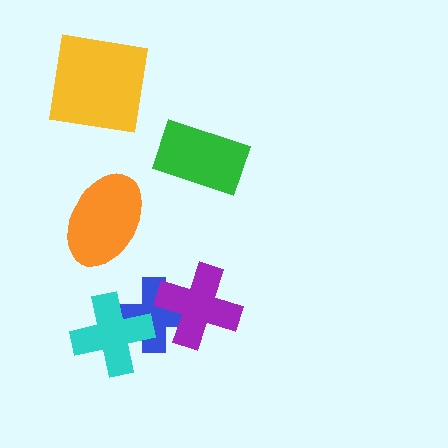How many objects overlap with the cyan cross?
1 object overlaps with the cyan cross.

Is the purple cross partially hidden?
No, no other shape covers it.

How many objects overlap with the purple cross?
1 object overlaps with the purple cross.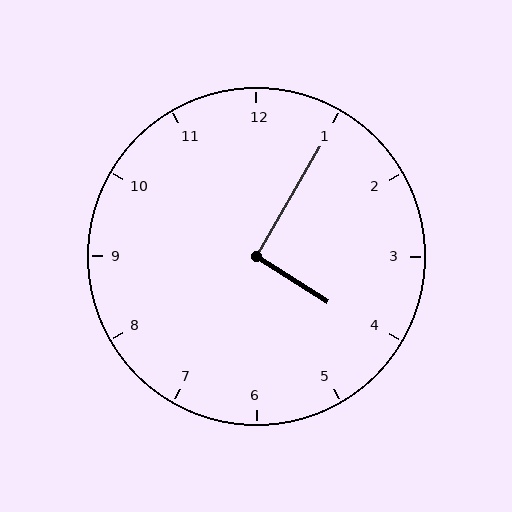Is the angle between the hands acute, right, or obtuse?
It is right.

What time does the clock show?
4:05.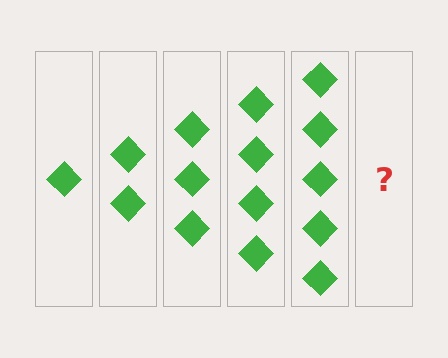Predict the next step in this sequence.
The next step is 6 diamonds.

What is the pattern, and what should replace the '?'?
The pattern is that each step adds one more diamond. The '?' should be 6 diamonds.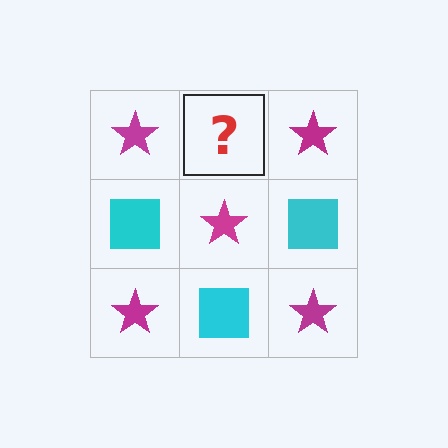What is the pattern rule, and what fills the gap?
The rule is that it alternates magenta star and cyan square in a checkerboard pattern. The gap should be filled with a cyan square.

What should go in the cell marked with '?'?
The missing cell should contain a cyan square.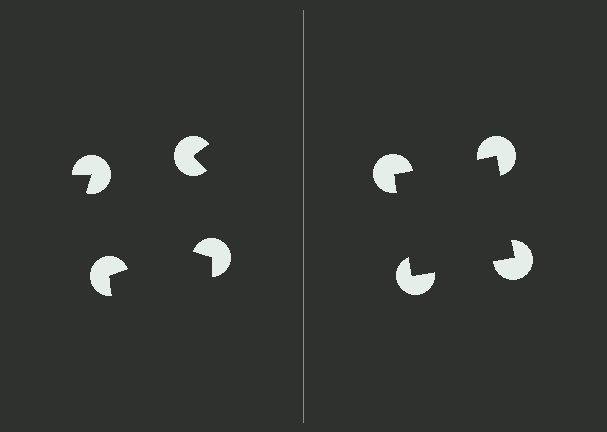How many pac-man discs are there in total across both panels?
8 — 4 on each side.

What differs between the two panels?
The pac-man discs are positioned identically on both sides; only the wedge orientations differ. On the right they align to a square; on the left they are misaligned.